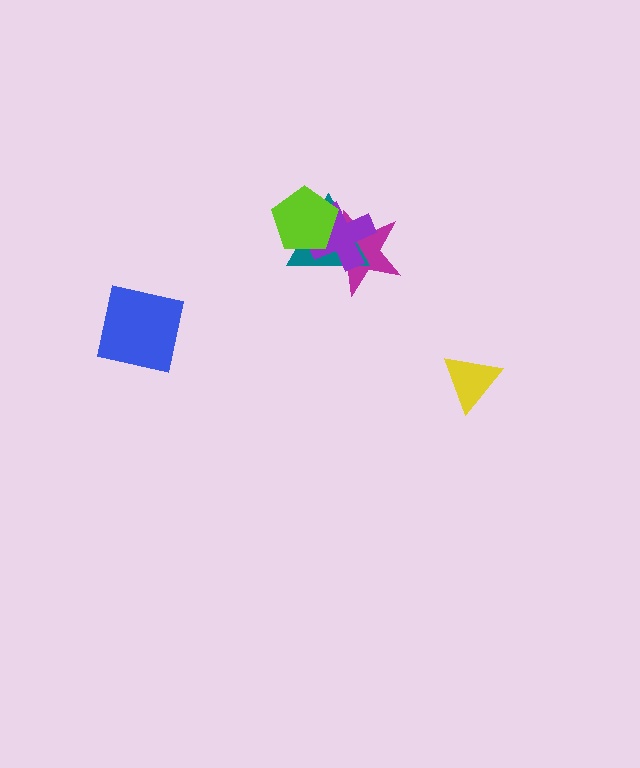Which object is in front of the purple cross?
The lime pentagon is in front of the purple cross.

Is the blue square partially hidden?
No, no other shape covers it.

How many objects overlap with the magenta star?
3 objects overlap with the magenta star.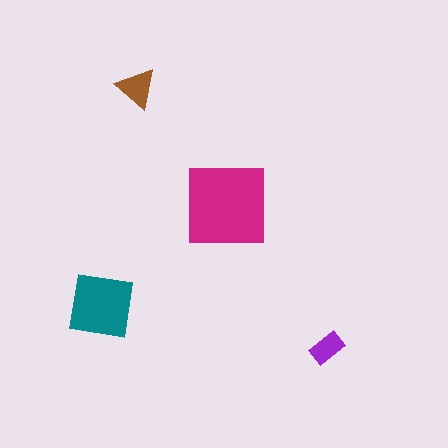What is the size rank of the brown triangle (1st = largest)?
3rd.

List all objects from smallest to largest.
The purple rectangle, the brown triangle, the teal square, the magenta square.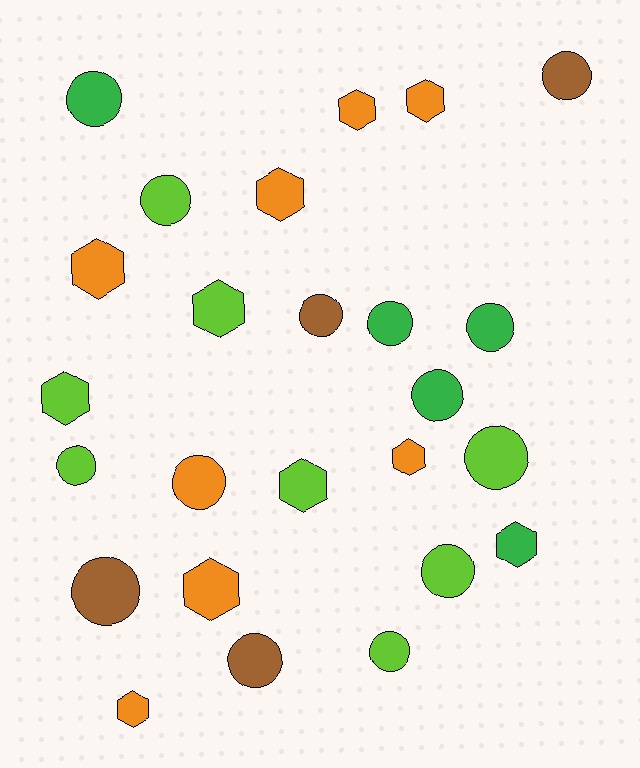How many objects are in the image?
There are 25 objects.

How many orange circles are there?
There is 1 orange circle.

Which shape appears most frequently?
Circle, with 14 objects.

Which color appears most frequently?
Lime, with 8 objects.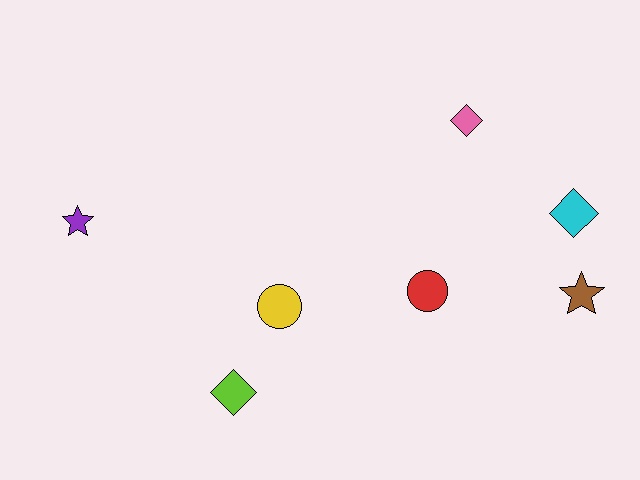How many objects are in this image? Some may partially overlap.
There are 7 objects.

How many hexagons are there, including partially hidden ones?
There are no hexagons.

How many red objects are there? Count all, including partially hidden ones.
There is 1 red object.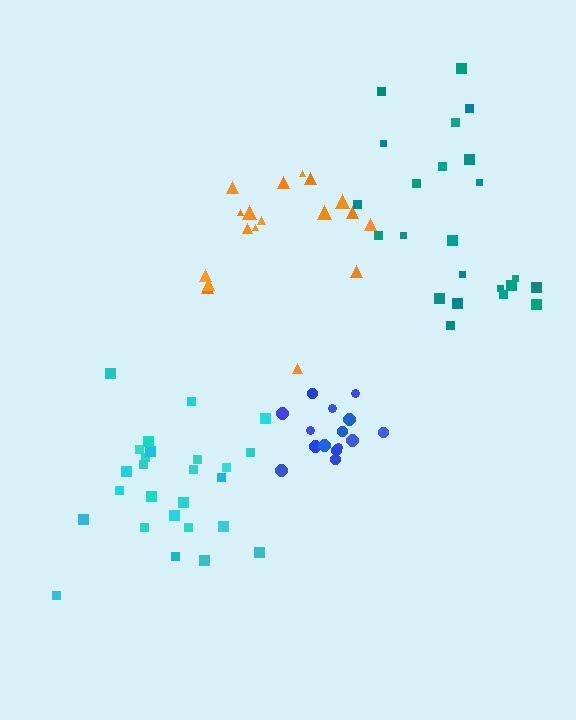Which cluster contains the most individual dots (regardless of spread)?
Cyan (26).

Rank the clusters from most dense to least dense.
blue, cyan, orange, teal.